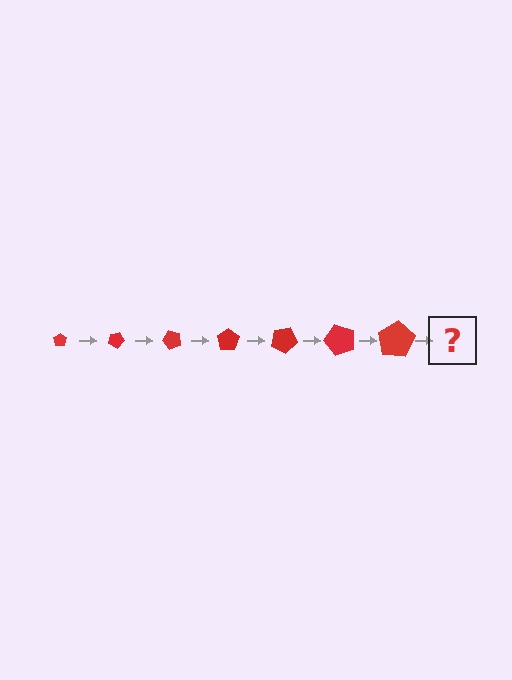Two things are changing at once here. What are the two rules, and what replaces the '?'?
The two rules are that the pentagon grows larger each step and it rotates 25 degrees each step. The '?' should be a pentagon, larger than the previous one and rotated 175 degrees from the start.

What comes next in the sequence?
The next element should be a pentagon, larger than the previous one and rotated 175 degrees from the start.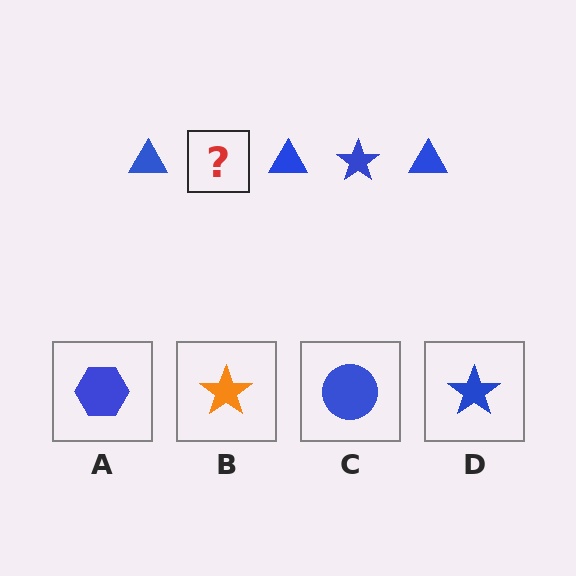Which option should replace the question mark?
Option D.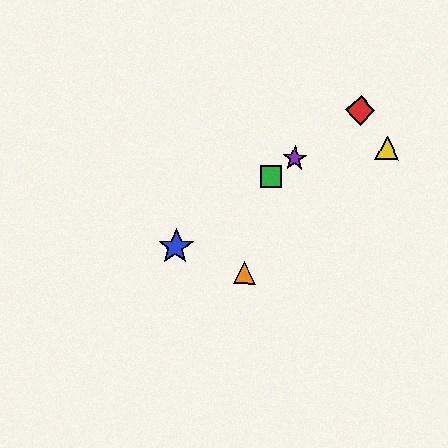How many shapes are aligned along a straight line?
4 shapes (the red diamond, the blue star, the green square, the purple star) are aligned along a straight line.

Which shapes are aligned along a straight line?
The red diamond, the blue star, the green square, the purple star are aligned along a straight line.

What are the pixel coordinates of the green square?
The green square is at (271, 176).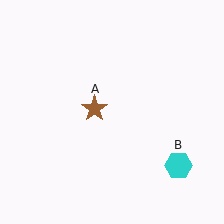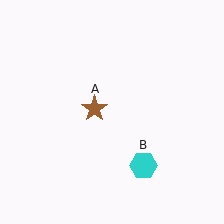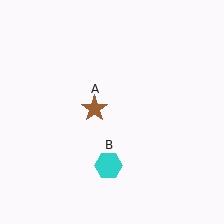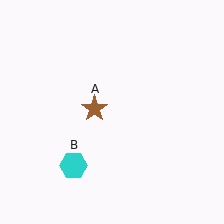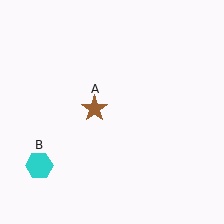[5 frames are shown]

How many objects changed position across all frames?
1 object changed position: cyan hexagon (object B).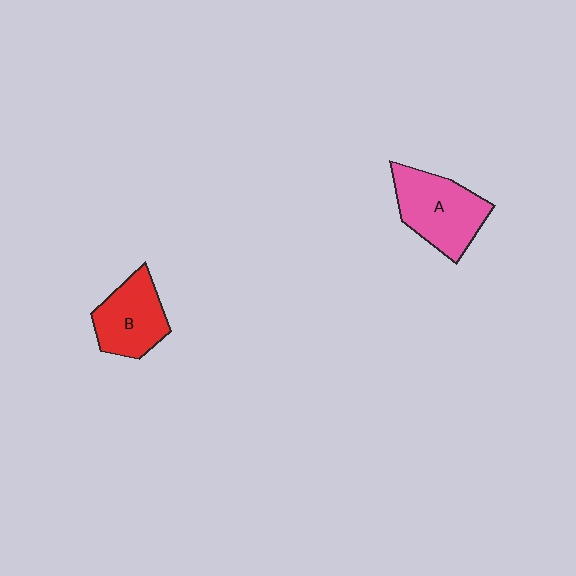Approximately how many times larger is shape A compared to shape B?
Approximately 1.2 times.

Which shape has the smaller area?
Shape B (red).